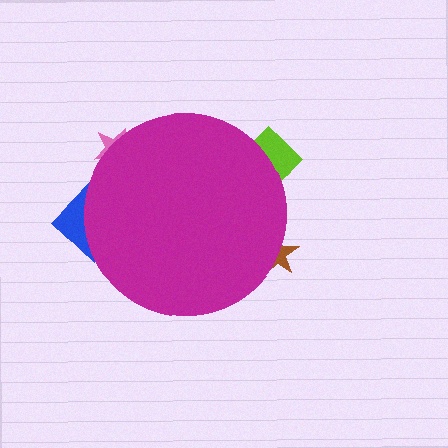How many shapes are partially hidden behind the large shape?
4 shapes are partially hidden.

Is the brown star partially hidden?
Yes, the brown star is partially hidden behind the magenta circle.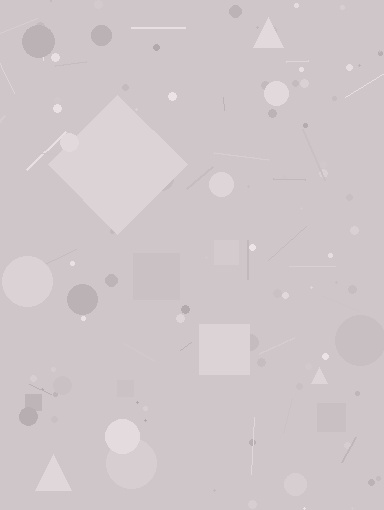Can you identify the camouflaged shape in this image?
The camouflaged shape is a diamond.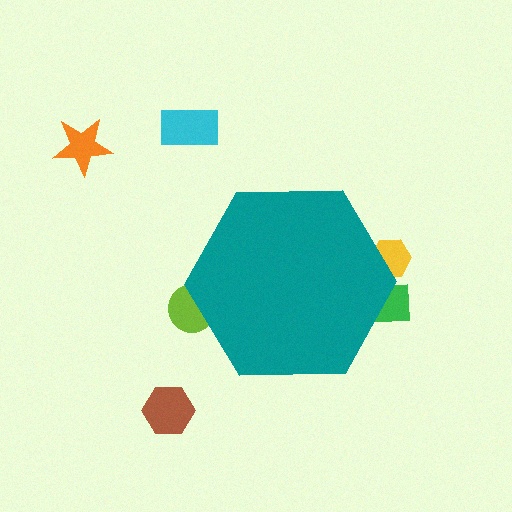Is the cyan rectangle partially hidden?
No, the cyan rectangle is fully visible.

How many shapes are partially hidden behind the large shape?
3 shapes are partially hidden.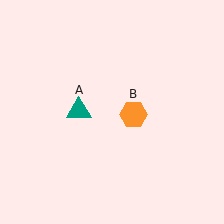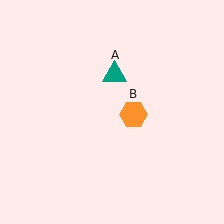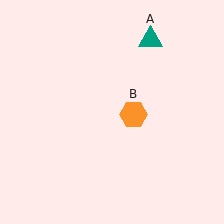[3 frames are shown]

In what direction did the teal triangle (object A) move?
The teal triangle (object A) moved up and to the right.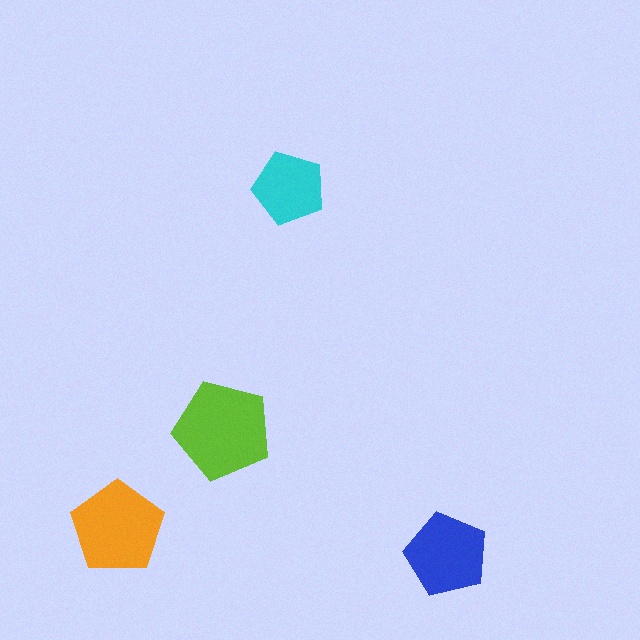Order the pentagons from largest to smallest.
the lime one, the orange one, the blue one, the cyan one.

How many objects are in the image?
There are 4 objects in the image.